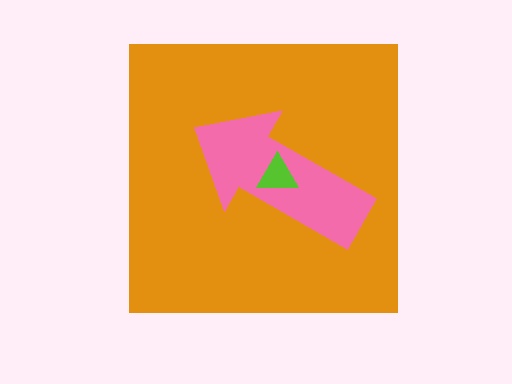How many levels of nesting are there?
3.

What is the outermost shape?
The orange square.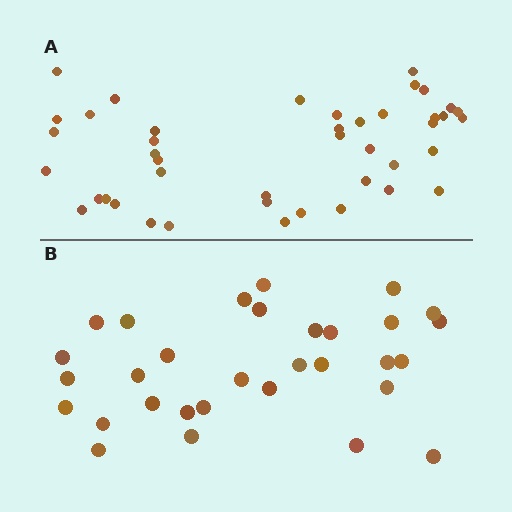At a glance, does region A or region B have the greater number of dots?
Region A (the top region) has more dots.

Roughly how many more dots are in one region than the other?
Region A has roughly 12 or so more dots than region B.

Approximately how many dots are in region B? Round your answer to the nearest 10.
About 30 dots. (The exact count is 31, which rounds to 30.)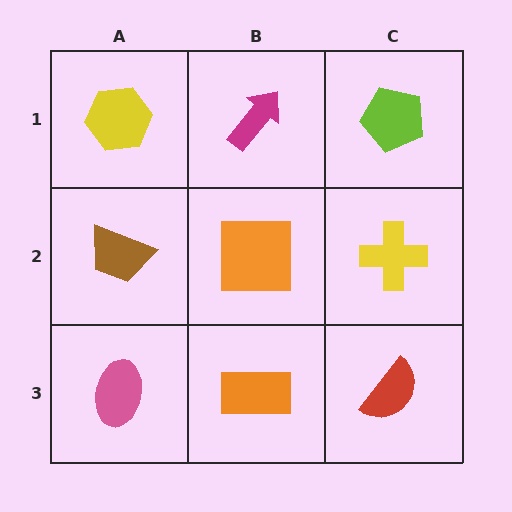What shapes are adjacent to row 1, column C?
A yellow cross (row 2, column C), a magenta arrow (row 1, column B).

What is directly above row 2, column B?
A magenta arrow.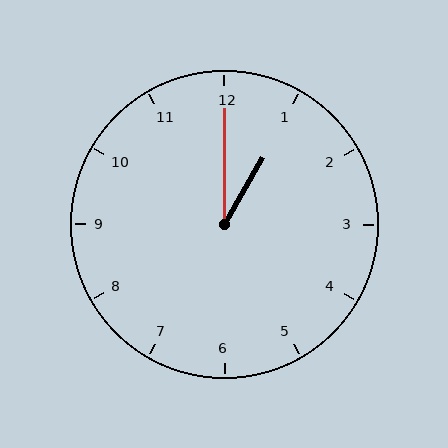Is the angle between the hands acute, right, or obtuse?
It is acute.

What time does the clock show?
1:00.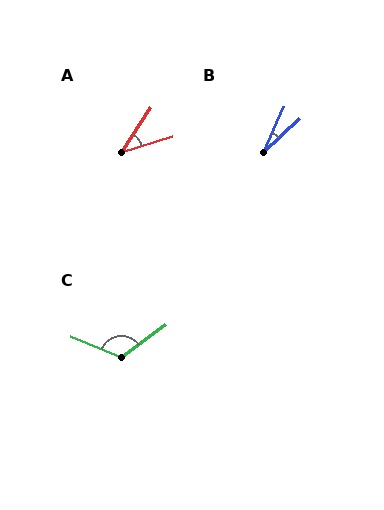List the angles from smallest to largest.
B (22°), A (39°), C (121°).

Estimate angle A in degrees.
Approximately 39 degrees.